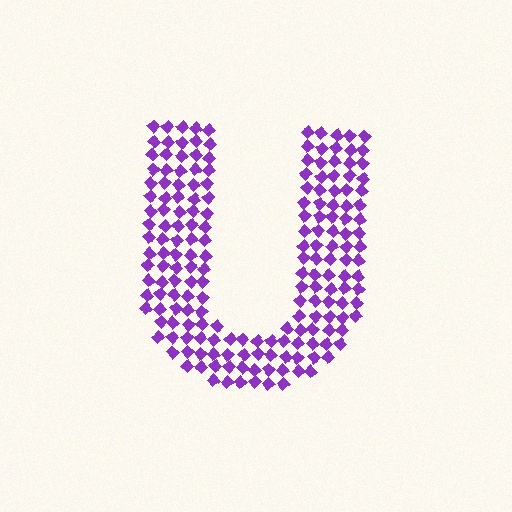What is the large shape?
The large shape is the letter U.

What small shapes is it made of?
It is made of small diamonds.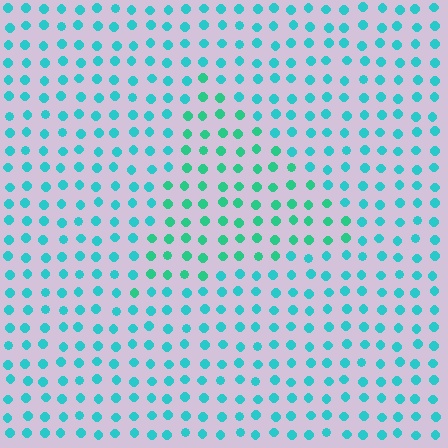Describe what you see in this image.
The image is filled with small cyan elements in a uniform arrangement. A triangle-shaped region is visible where the elements are tinted to a slightly different hue, forming a subtle color boundary.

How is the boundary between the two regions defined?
The boundary is defined purely by a slight shift in hue (about 26 degrees). Spacing, size, and orientation are identical on both sides.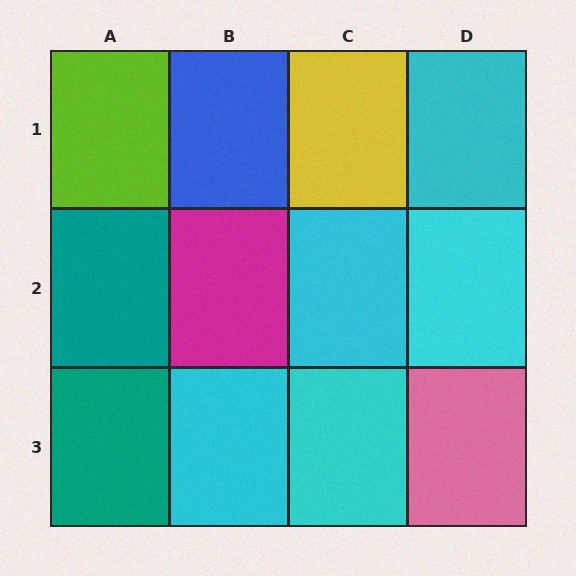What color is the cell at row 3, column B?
Cyan.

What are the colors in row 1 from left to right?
Lime, blue, yellow, cyan.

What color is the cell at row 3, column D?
Pink.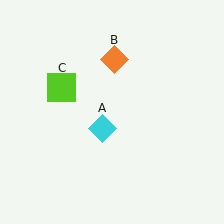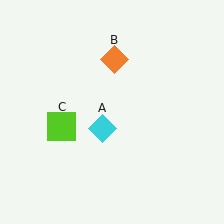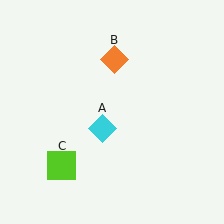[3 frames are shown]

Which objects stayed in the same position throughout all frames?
Cyan diamond (object A) and orange diamond (object B) remained stationary.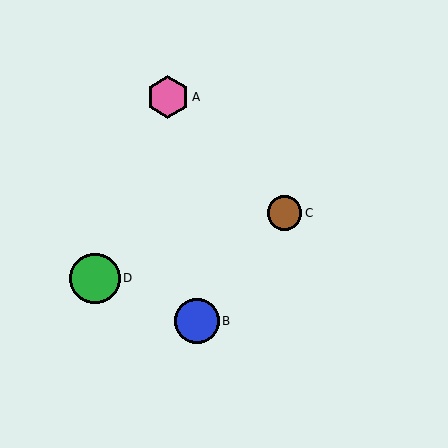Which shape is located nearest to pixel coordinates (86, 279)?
The green circle (labeled D) at (95, 278) is nearest to that location.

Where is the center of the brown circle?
The center of the brown circle is at (284, 213).